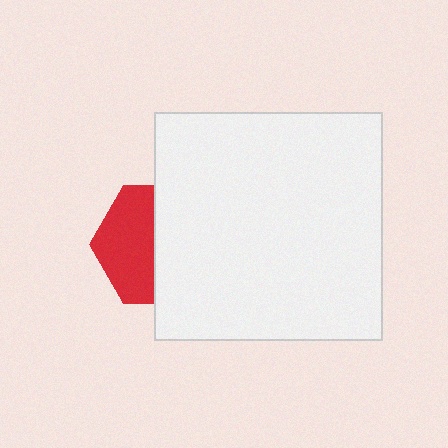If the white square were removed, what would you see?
You would see the complete red hexagon.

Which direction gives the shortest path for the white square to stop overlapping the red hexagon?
Moving right gives the shortest separation.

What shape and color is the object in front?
The object in front is a white square.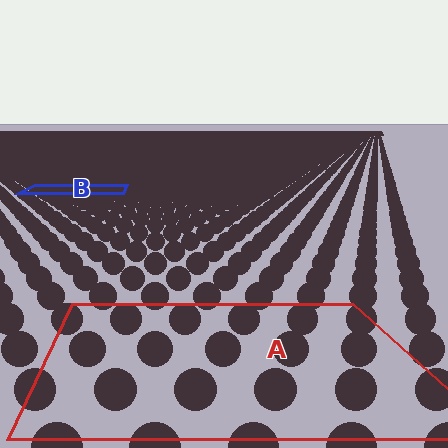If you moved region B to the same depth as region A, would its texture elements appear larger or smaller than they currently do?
They would appear larger. At a closer depth, the same texture elements are projected at a bigger on-screen size.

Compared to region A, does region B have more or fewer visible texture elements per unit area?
Region B has more texture elements per unit area — they are packed more densely because it is farther away.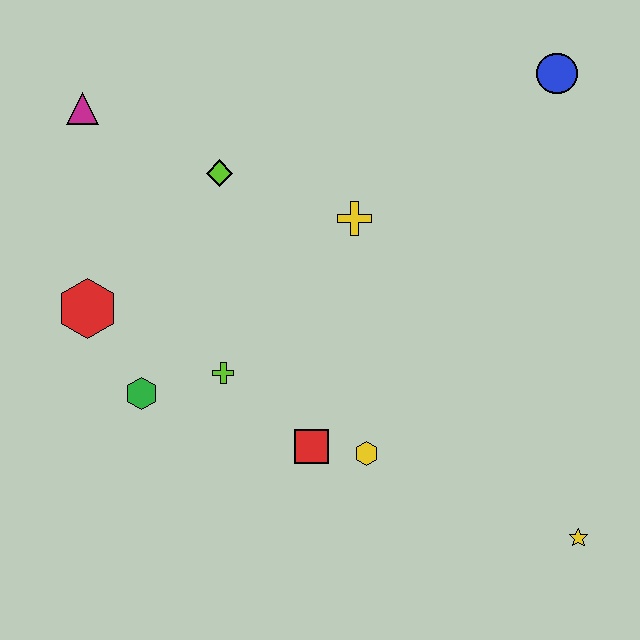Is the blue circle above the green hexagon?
Yes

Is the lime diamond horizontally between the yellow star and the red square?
No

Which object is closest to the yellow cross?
The lime diamond is closest to the yellow cross.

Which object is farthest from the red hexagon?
The yellow star is farthest from the red hexagon.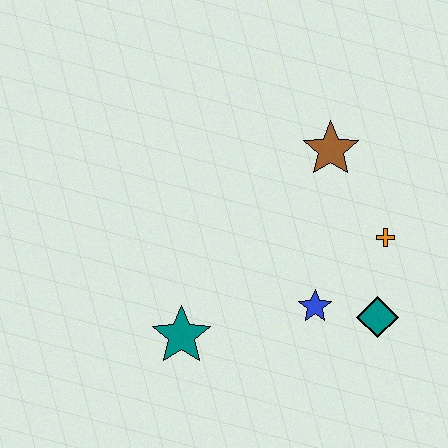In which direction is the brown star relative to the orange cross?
The brown star is above the orange cross.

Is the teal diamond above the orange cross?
No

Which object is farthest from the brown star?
The teal star is farthest from the brown star.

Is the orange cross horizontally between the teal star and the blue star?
No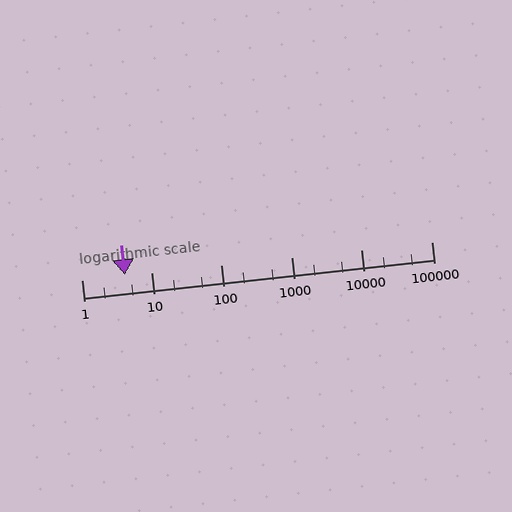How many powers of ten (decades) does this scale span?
The scale spans 5 decades, from 1 to 100000.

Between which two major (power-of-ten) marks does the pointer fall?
The pointer is between 1 and 10.